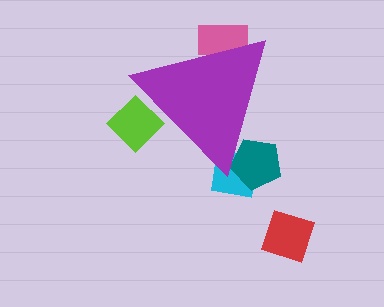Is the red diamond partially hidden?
No, the red diamond is fully visible.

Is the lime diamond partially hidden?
Yes, the lime diamond is partially hidden behind the purple triangle.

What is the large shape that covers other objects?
A purple triangle.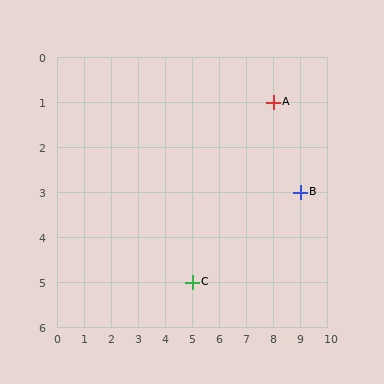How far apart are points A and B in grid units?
Points A and B are 1 column and 2 rows apart (about 2.2 grid units diagonally).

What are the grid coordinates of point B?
Point B is at grid coordinates (9, 3).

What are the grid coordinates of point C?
Point C is at grid coordinates (5, 5).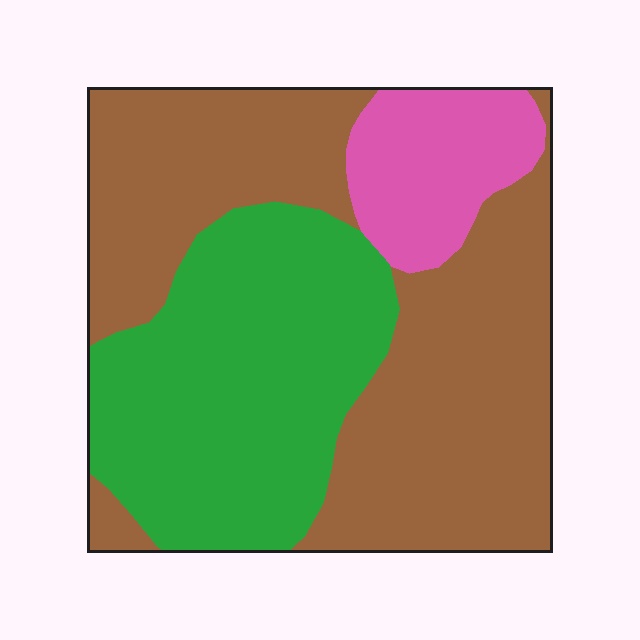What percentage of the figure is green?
Green takes up about three eighths (3/8) of the figure.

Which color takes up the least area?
Pink, at roughly 10%.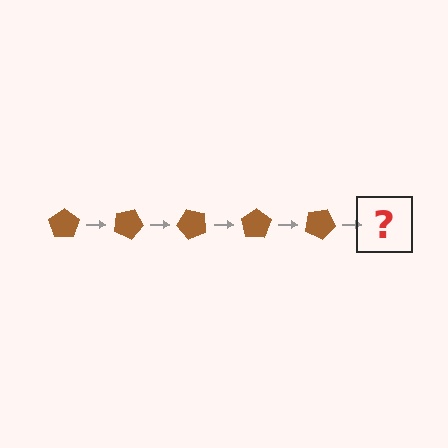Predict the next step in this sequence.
The next step is a brown pentagon rotated 125 degrees.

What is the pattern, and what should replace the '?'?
The pattern is that the pentagon rotates 25 degrees each step. The '?' should be a brown pentagon rotated 125 degrees.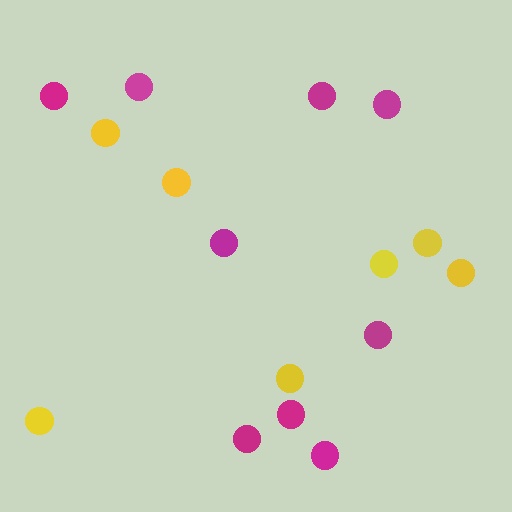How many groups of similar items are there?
There are 2 groups: one group of yellow circles (7) and one group of magenta circles (9).